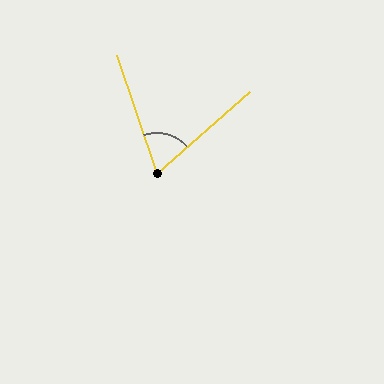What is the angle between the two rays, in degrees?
Approximately 67 degrees.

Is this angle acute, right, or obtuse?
It is acute.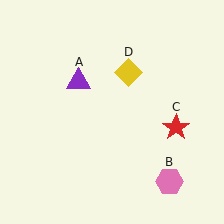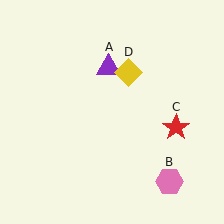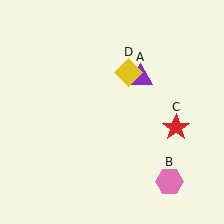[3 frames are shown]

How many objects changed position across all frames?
1 object changed position: purple triangle (object A).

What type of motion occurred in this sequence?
The purple triangle (object A) rotated clockwise around the center of the scene.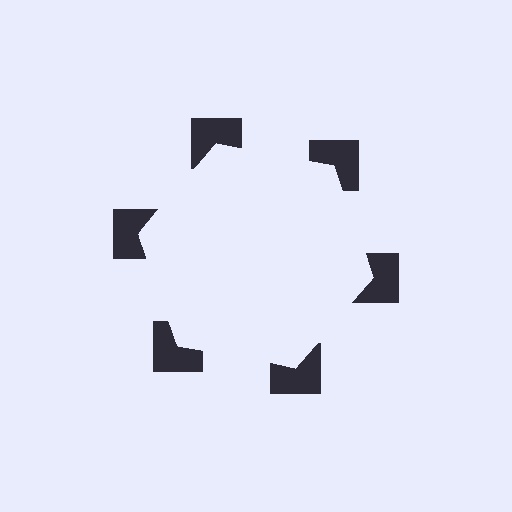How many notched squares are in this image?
There are 6 — one at each vertex of the illusory hexagon.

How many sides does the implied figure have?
6 sides.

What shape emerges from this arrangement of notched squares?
An illusory hexagon — its edges are inferred from the aligned wedge cuts in the notched squares, not physically drawn.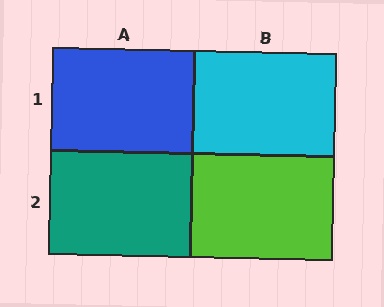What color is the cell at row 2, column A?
Teal.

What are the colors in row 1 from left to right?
Blue, cyan.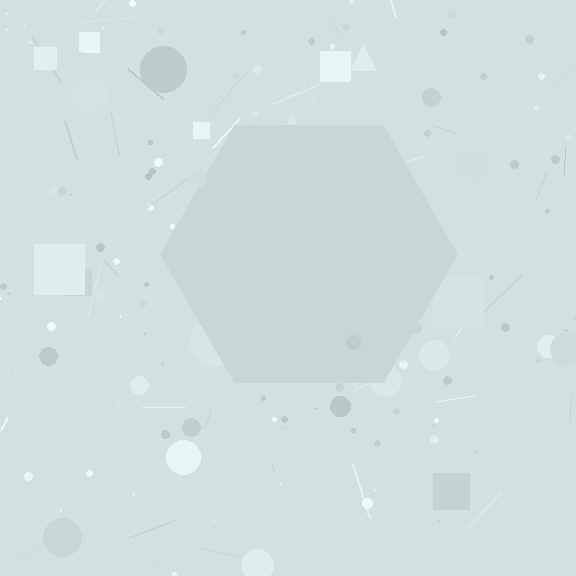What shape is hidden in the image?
A hexagon is hidden in the image.